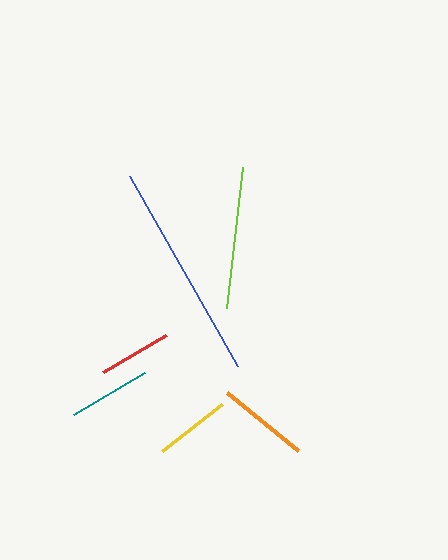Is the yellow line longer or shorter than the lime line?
The lime line is longer than the yellow line.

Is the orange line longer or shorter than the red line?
The orange line is longer than the red line.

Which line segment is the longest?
The blue line is the longest at approximately 218 pixels.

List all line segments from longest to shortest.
From longest to shortest: blue, lime, orange, teal, yellow, red.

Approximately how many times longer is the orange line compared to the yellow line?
The orange line is approximately 1.2 times the length of the yellow line.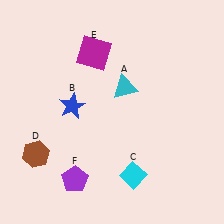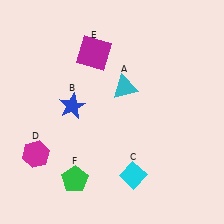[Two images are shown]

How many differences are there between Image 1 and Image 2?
There are 2 differences between the two images.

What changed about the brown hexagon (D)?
In Image 1, D is brown. In Image 2, it changed to magenta.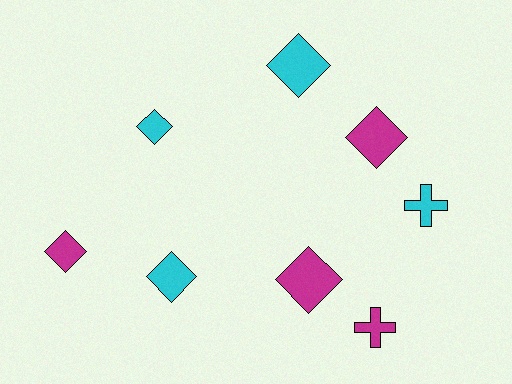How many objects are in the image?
There are 8 objects.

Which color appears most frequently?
Magenta, with 4 objects.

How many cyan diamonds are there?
There are 3 cyan diamonds.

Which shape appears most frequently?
Diamond, with 6 objects.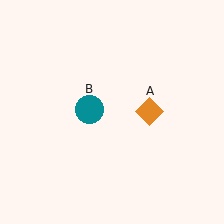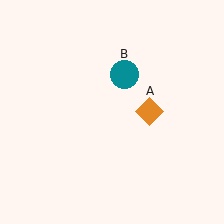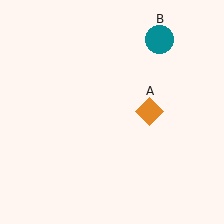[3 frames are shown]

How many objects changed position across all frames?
1 object changed position: teal circle (object B).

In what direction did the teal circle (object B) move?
The teal circle (object B) moved up and to the right.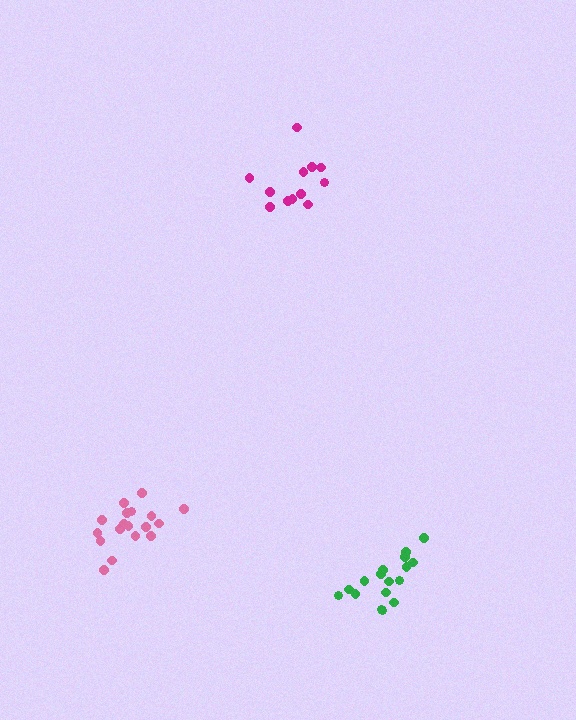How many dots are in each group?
Group 1: 12 dots, Group 2: 18 dots, Group 3: 17 dots (47 total).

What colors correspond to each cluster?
The clusters are colored: magenta, pink, green.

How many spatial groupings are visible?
There are 3 spatial groupings.